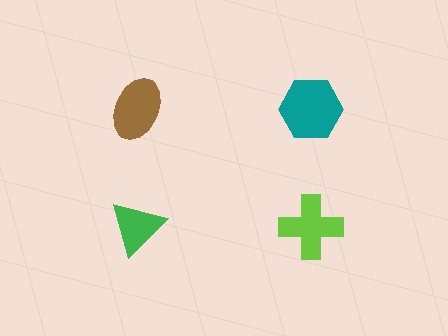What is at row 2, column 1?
A green triangle.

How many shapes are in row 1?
2 shapes.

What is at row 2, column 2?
A lime cross.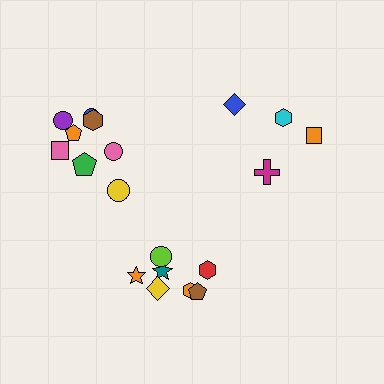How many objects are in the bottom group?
There are 7 objects.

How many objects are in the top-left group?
There are 8 objects.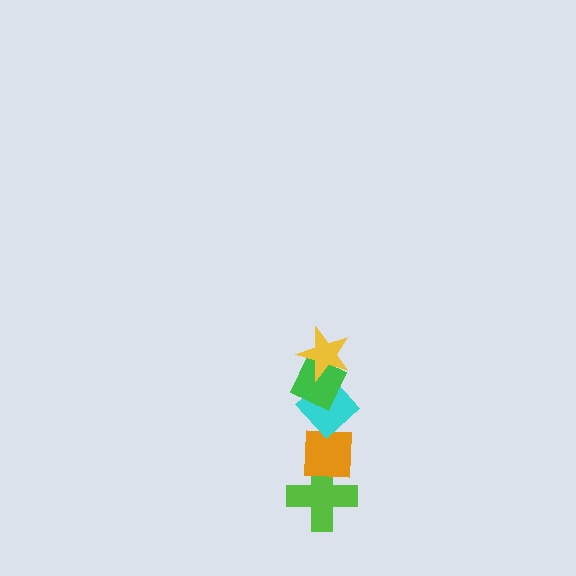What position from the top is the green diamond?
The green diamond is 2nd from the top.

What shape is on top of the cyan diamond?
The green diamond is on top of the cyan diamond.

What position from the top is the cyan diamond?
The cyan diamond is 3rd from the top.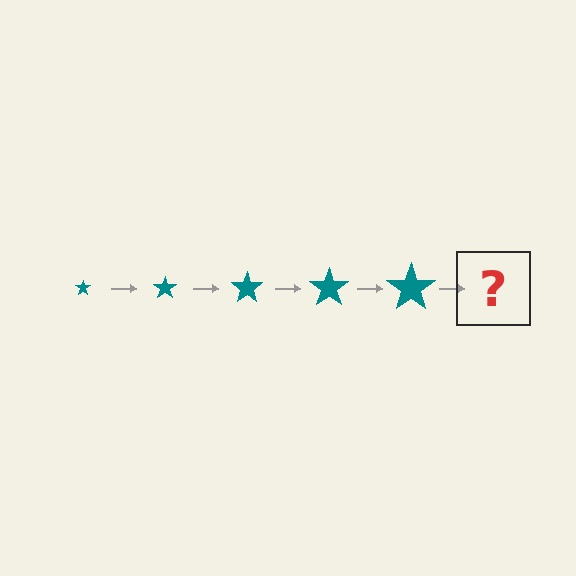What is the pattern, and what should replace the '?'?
The pattern is that the star gets progressively larger each step. The '?' should be a teal star, larger than the previous one.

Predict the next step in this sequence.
The next step is a teal star, larger than the previous one.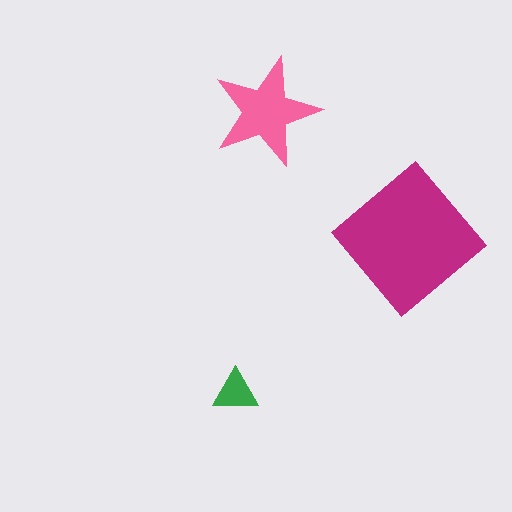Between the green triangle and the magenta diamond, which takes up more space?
The magenta diamond.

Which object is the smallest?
The green triangle.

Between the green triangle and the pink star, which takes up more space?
The pink star.